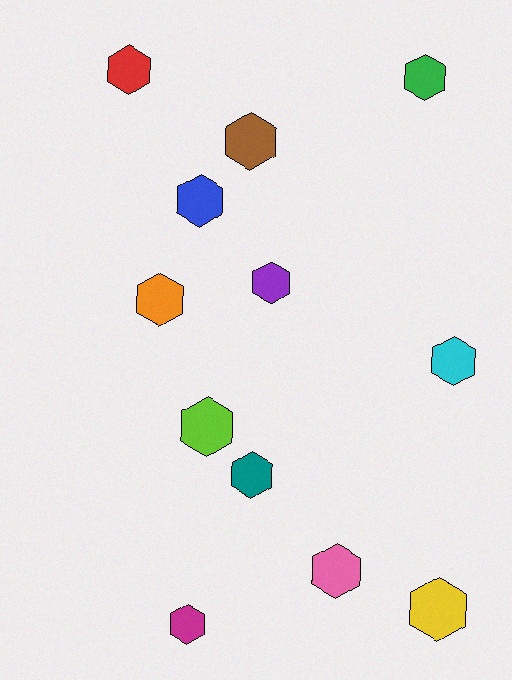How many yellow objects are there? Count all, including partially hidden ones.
There is 1 yellow object.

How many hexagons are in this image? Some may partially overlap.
There are 12 hexagons.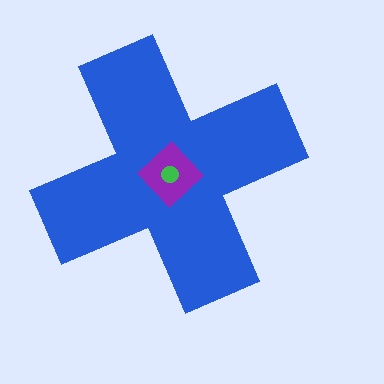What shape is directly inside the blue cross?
The purple diamond.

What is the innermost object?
The green circle.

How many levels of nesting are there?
3.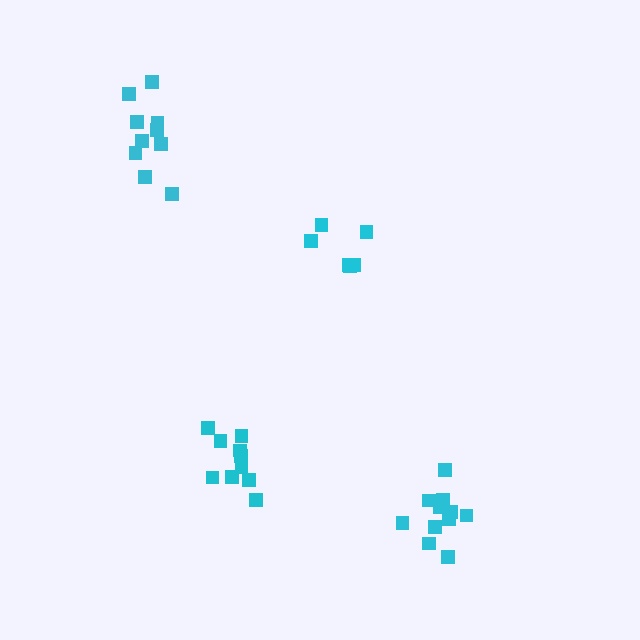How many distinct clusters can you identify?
There are 4 distinct clusters.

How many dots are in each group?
Group 1: 11 dots, Group 2: 10 dots, Group 3: 6 dots, Group 4: 10 dots (37 total).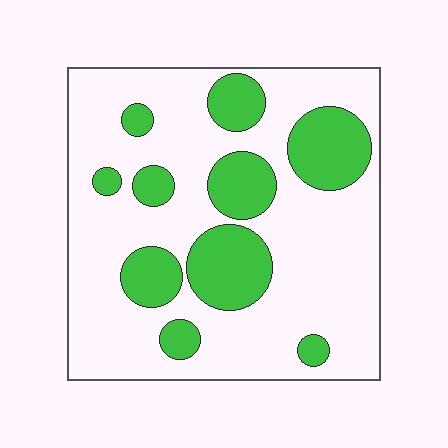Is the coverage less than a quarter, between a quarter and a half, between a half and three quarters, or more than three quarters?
Between a quarter and a half.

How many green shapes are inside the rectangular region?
10.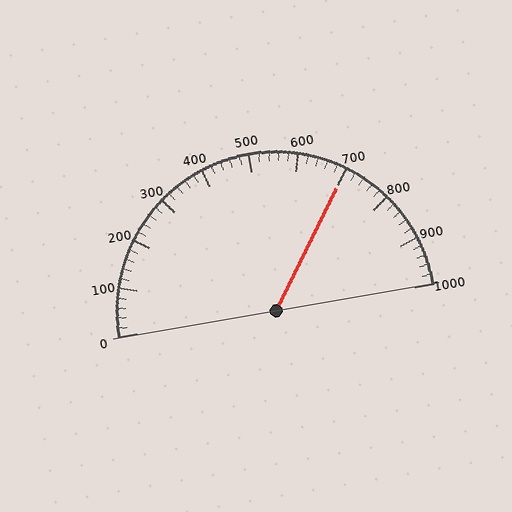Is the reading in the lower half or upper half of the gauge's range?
The reading is in the upper half of the range (0 to 1000).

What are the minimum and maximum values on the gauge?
The gauge ranges from 0 to 1000.